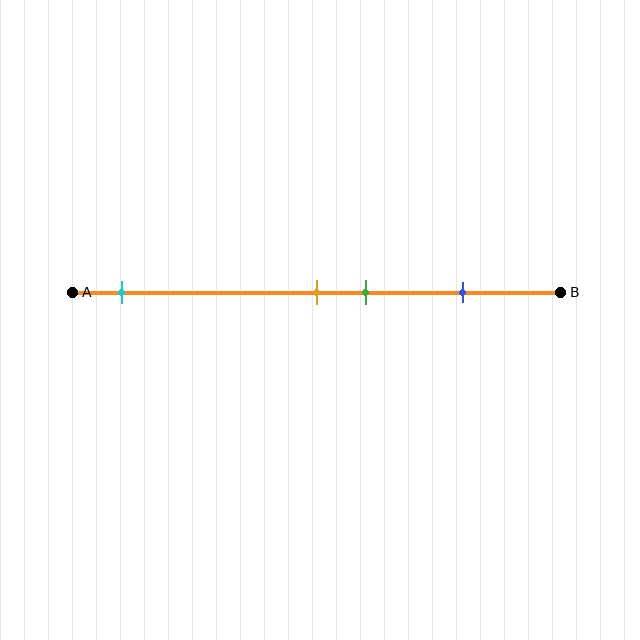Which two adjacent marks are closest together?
The orange and green marks are the closest adjacent pair.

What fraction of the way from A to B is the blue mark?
The blue mark is approximately 80% (0.8) of the way from A to B.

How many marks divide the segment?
There are 4 marks dividing the segment.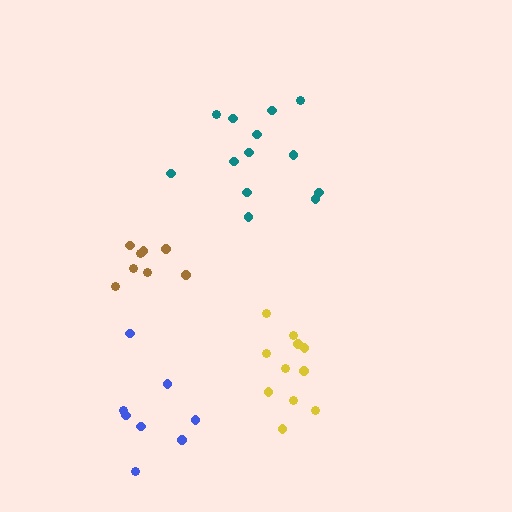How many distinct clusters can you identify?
There are 4 distinct clusters.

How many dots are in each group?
Group 1: 11 dots, Group 2: 13 dots, Group 3: 8 dots, Group 4: 8 dots (40 total).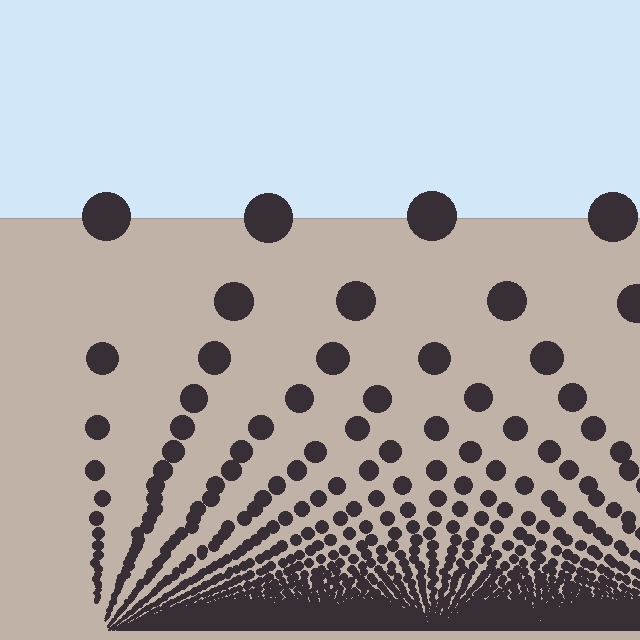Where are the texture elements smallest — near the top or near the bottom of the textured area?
Near the bottom.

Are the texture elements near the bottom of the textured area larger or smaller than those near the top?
Smaller. The gradient is inverted — elements near the bottom are smaller and denser.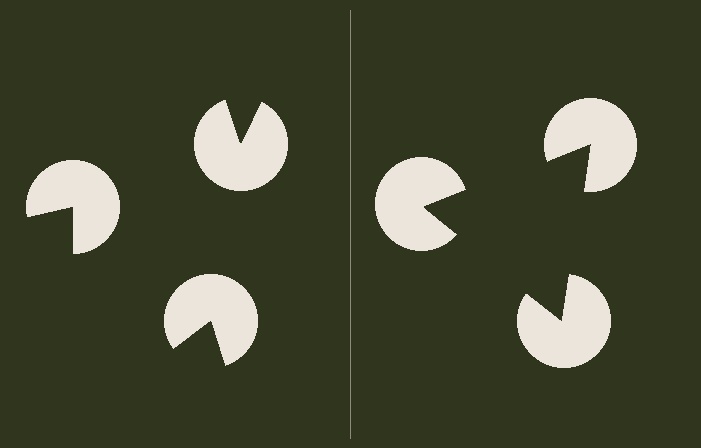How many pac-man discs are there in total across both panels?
6 — 3 on each side.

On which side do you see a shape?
An illusory triangle appears on the right side. On the left side the wedge cuts are rotated, so no coherent shape forms.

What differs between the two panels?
The pac-man discs are positioned identically on both sides; only the wedge orientations differ. On the right they align to a triangle; on the left they are misaligned.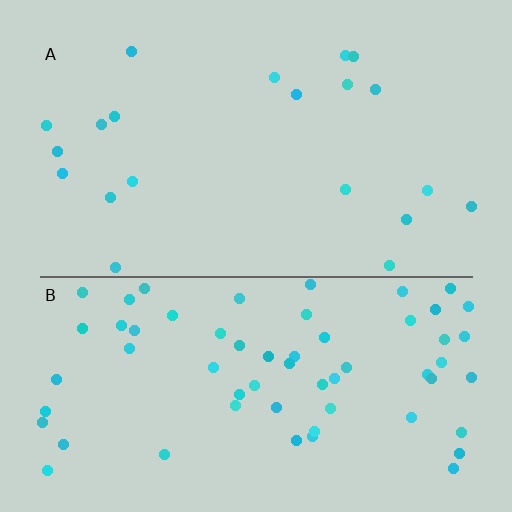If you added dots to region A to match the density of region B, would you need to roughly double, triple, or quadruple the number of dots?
Approximately triple.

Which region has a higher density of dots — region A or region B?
B (the bottom).